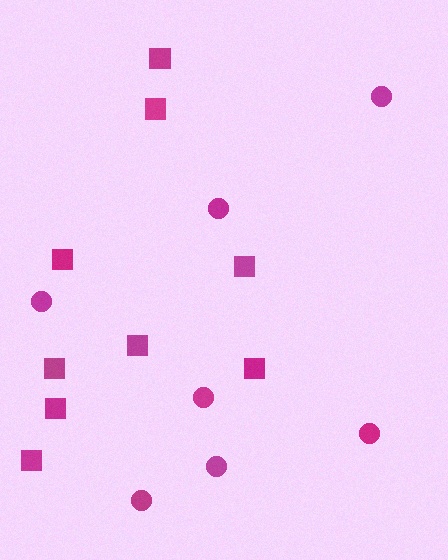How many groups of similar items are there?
There are 2 groups: one group of circles (7) and one group of squares (9).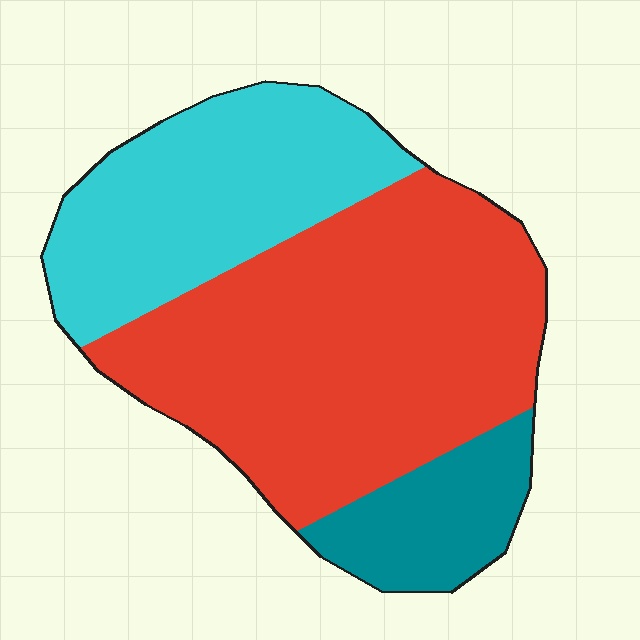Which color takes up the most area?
Red, at roughly 55%.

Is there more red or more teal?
Red.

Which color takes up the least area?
Teal, at roughly 15%.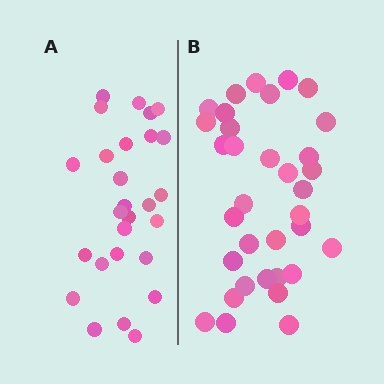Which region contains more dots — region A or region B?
Region B (the right region) has more dots.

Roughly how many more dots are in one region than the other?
Region B has roughly 8 or so more dots than region A.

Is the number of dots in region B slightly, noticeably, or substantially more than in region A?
Region B has noticeably more, but not dramatically so. The ratio is roughly 1.3 to 1.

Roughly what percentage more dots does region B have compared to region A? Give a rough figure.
About 25% more.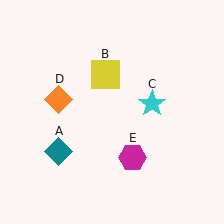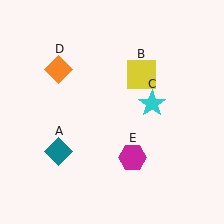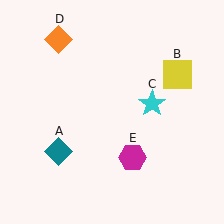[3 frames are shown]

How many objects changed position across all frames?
2 objects changed position: yellow square (object B), orange diamond (object D).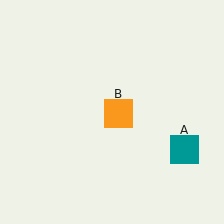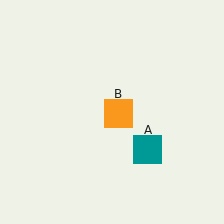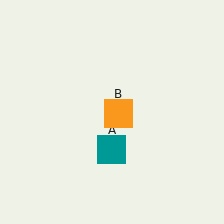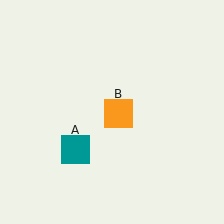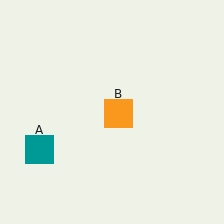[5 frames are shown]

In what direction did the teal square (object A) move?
The teal square (object A) moved left.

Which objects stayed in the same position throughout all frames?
Orange square (object B) remained stationary.